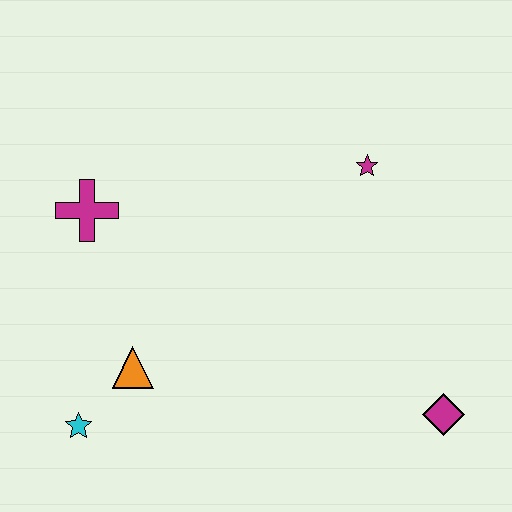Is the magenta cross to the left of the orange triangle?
Yes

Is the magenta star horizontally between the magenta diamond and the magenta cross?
Yes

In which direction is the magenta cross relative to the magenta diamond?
The magenta cross is to the left of the magenta diamond.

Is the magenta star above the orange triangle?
Yes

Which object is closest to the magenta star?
The magenta diamond is closest to the magenta star.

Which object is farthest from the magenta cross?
The magenta diamond is farthest from the magenta cross.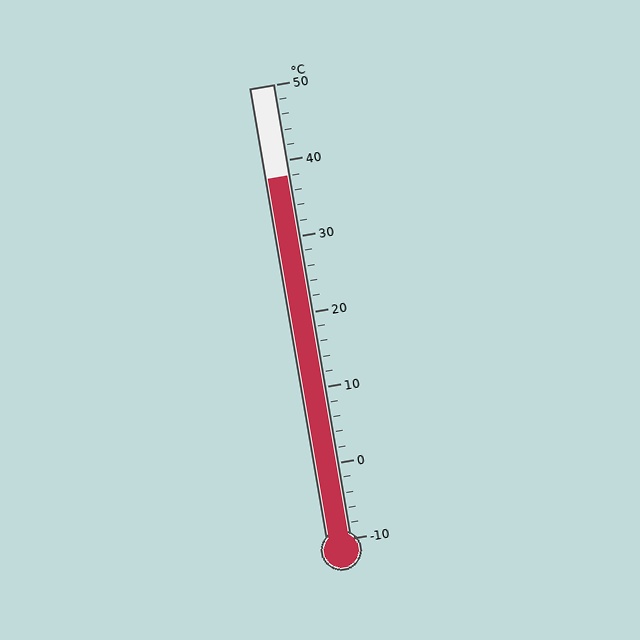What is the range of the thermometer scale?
The thermometer scale ranges from -10°C to 50°C.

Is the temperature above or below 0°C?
The temperature is above 0°C.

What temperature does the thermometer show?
The thermometer shows approximately 38°C.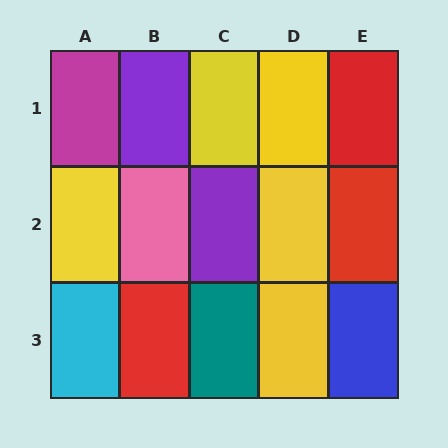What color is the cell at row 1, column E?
Red.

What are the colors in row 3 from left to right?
Cyan, red, teal, yellow, blue.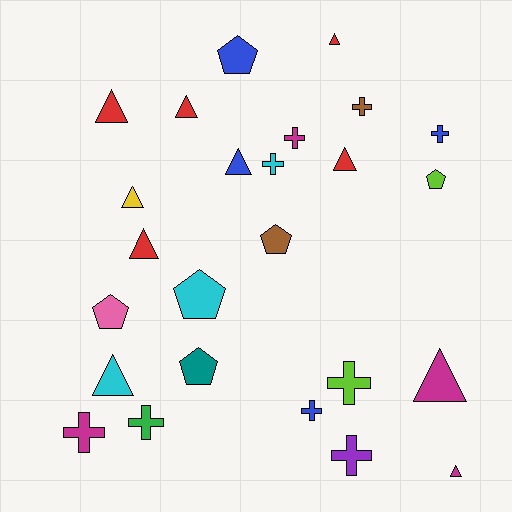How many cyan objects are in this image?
There are 3 cyan objects.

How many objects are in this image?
There are 25 objects.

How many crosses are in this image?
There are 9 crosses.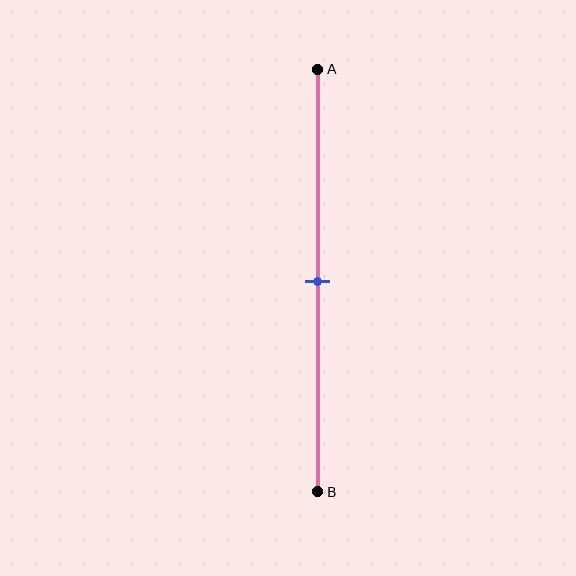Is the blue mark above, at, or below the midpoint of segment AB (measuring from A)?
The blue mark is approximately at the midpoint of segment AB.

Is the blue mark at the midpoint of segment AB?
Yes, the mark is approximately at the midpoint.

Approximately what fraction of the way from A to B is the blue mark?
The blue mark is approximately 50% of the way from A to B.